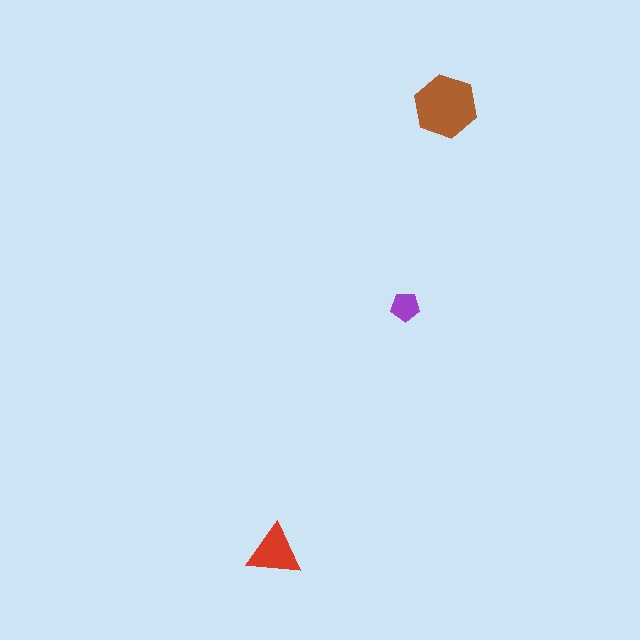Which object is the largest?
The brown hexagon.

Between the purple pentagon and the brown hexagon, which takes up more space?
The brown hexagon.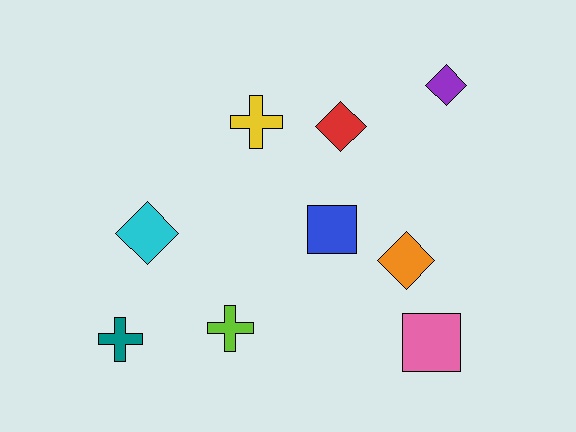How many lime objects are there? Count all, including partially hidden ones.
There is 1 lime object.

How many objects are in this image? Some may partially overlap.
There are 9 objects.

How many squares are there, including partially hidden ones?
There are 2 squares.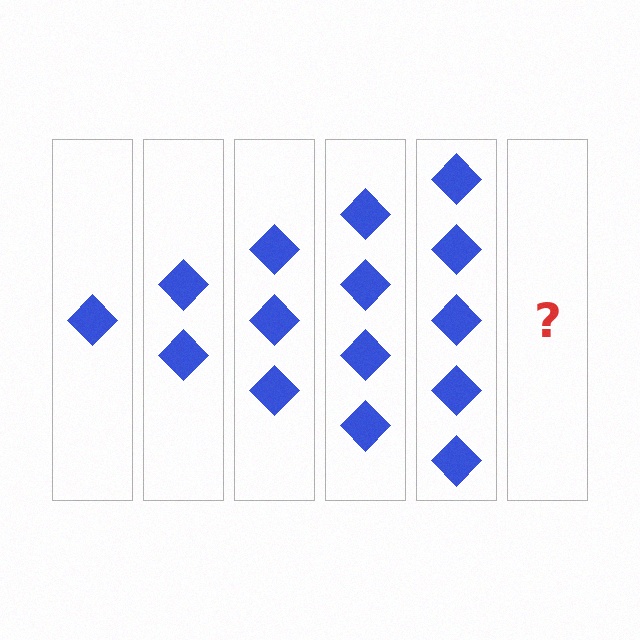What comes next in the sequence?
The next element should be 6 diamonds.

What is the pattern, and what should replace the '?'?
The pattern is that each step adds one more diamond. The '?' should be 6 diamonds.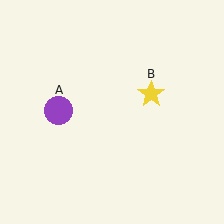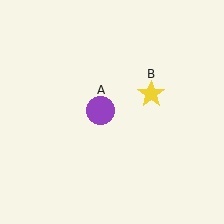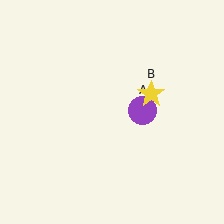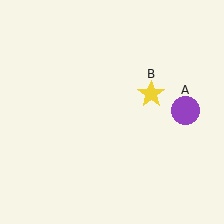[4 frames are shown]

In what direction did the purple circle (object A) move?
The purple circle (object A) moved right.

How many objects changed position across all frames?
1 object changed position: purple circle (object A).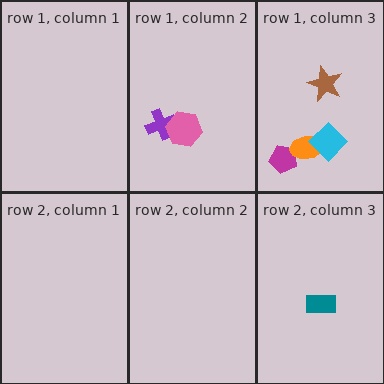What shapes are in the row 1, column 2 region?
The purple cross, the pink hexagon.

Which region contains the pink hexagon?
The row 1, column 2 region.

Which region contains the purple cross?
The row 1, column 2 region.